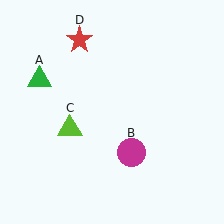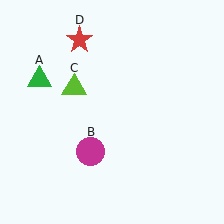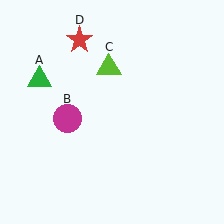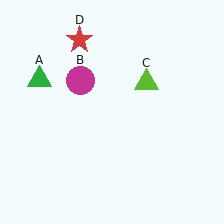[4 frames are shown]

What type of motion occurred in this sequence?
The magenta circle (object B), lime triangle (object C) rotated clockwise around the center of the scene.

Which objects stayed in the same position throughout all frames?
Green triangle (object A) and red star (object D) remained stationary.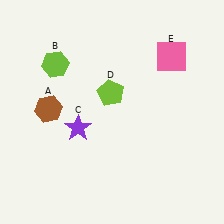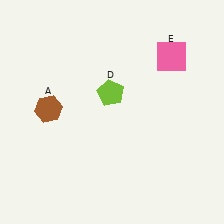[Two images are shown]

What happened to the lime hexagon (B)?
The lime hexagon (B) was removed in Image 2. It was in the top-left area of Image 1.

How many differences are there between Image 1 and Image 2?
There are 2 differences between the two images.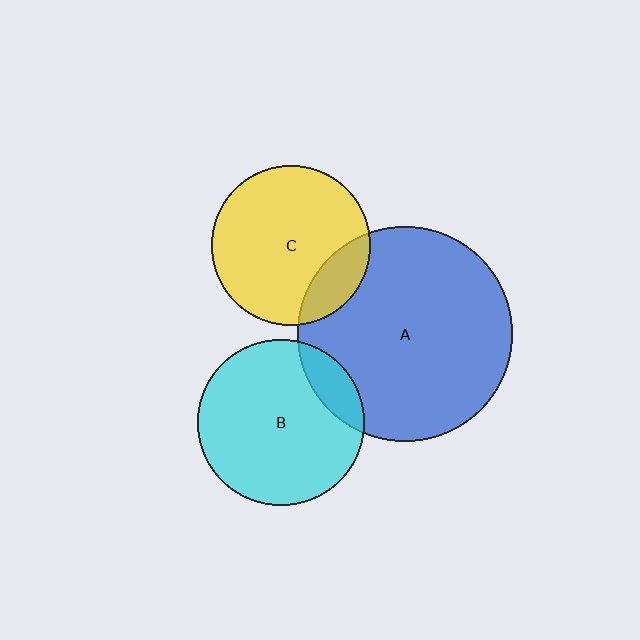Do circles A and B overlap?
Yes.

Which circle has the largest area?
Circle A (blue).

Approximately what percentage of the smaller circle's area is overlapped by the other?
Approximately 15%.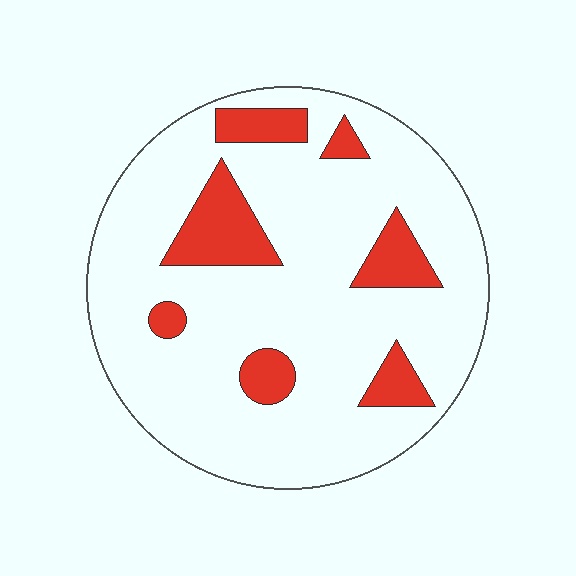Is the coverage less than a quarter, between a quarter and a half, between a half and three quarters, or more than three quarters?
Less than a quarter.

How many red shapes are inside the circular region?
7.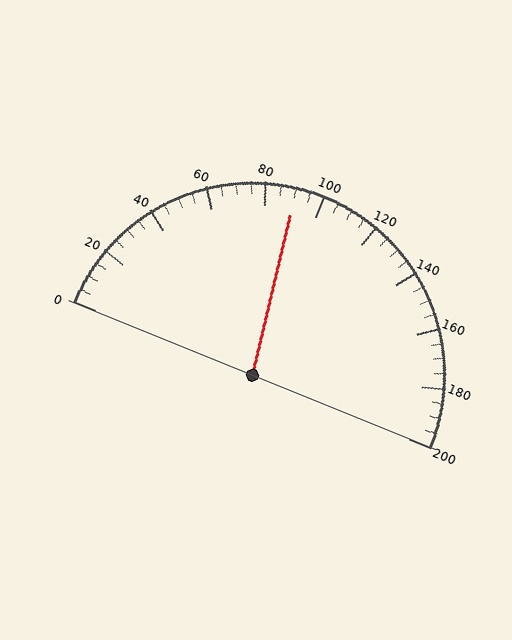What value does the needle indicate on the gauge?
The needle indicates approximately 90.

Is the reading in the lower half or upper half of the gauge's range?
The reading is in the lower half of the range (0 to 200).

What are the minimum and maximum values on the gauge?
The gauge ranges from 0 to 200.